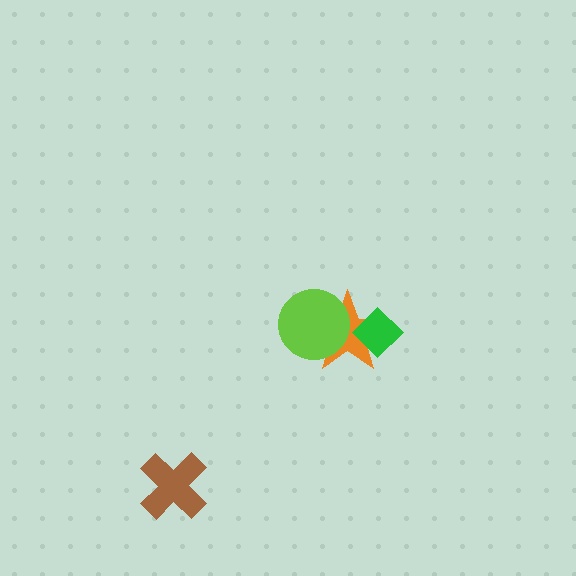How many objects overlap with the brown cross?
0 objects overlap with the brown cross.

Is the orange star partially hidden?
Yes, it is partially covered by another shape.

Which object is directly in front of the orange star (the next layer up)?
The lime circle is directly in front of the orange star.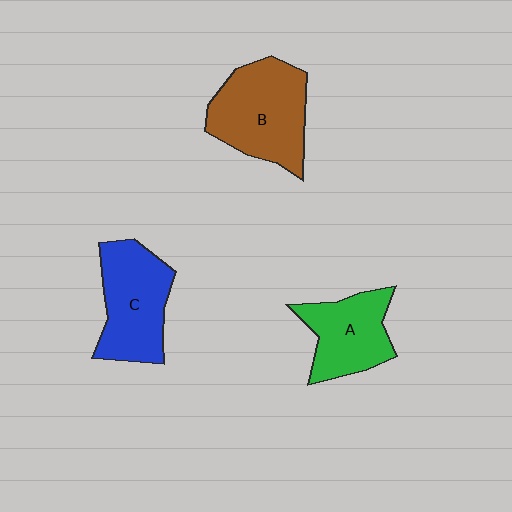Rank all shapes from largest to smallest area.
From largest to smallest: B (brown), C (blue), A (green).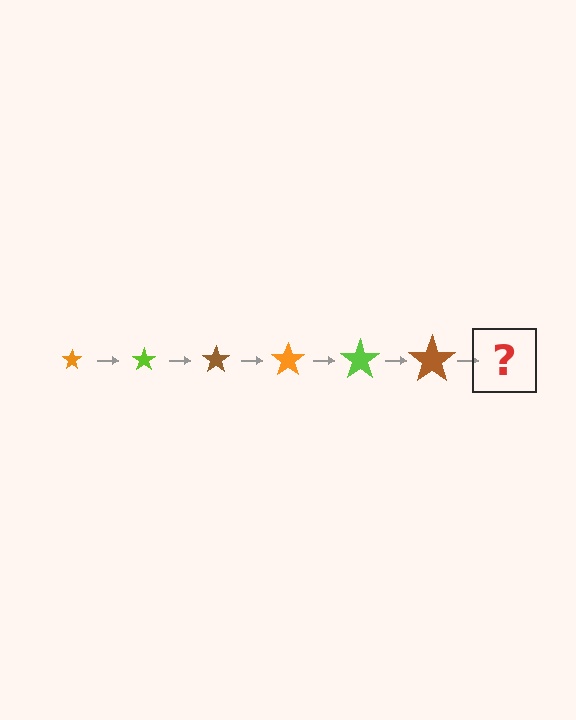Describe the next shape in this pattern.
It should be an orange star, larger than the previous one.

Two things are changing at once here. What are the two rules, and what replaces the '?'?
The two rules are that the star grows larger each step and the color cycles through orange, lime, and brown. The '?' should be an orange star, larger than the previous one.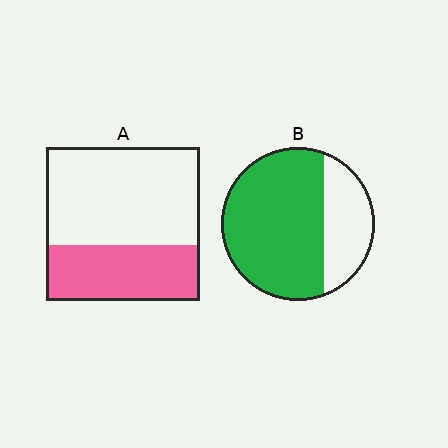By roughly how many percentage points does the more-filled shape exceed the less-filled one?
By roughly 35 percentage points (B over A).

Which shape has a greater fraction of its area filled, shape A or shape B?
Shape B.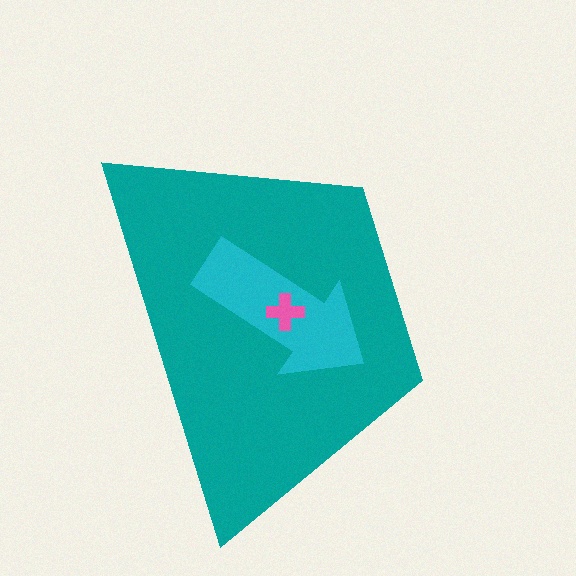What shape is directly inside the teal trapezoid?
The cyan arrow.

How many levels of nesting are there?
3.